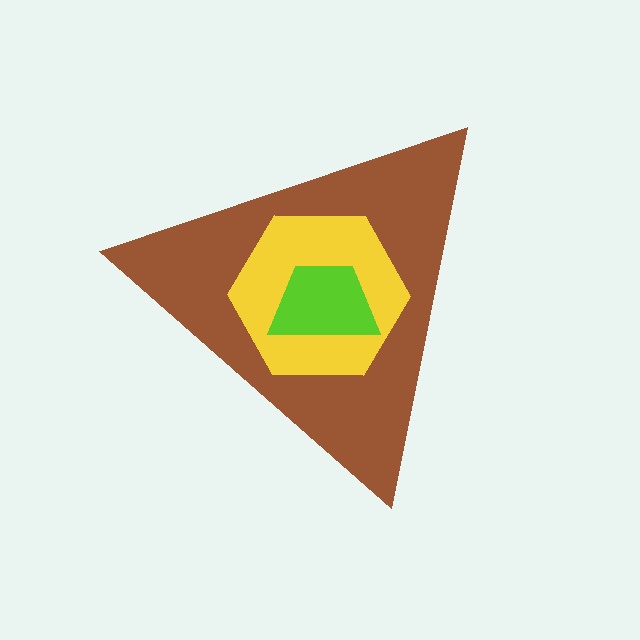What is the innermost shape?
The lime trapezoid.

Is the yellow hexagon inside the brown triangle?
Yes.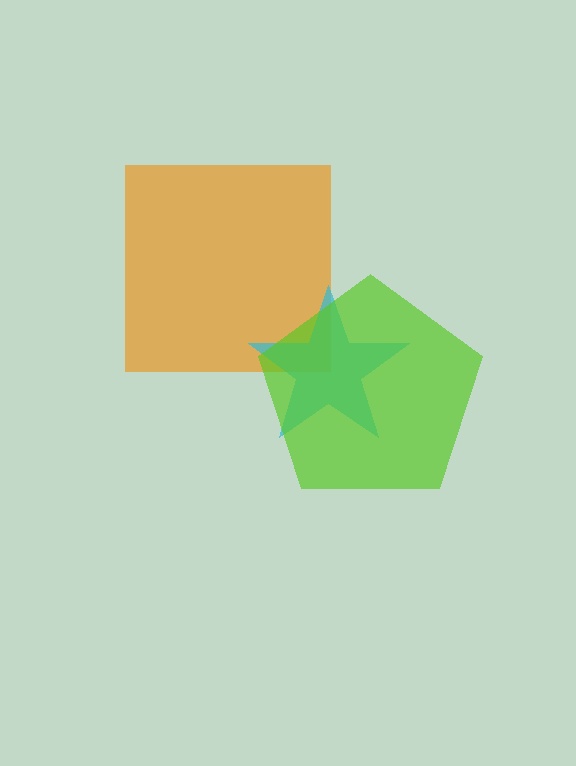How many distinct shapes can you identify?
There are 3 distinct shapes: an orange square, a cyan star, a lime pentagon.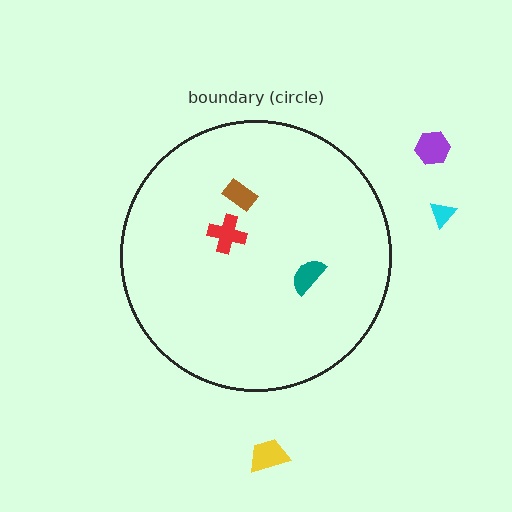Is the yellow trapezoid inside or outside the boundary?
Outside.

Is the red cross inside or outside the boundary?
Inside.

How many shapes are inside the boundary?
3 inside, 3 outside.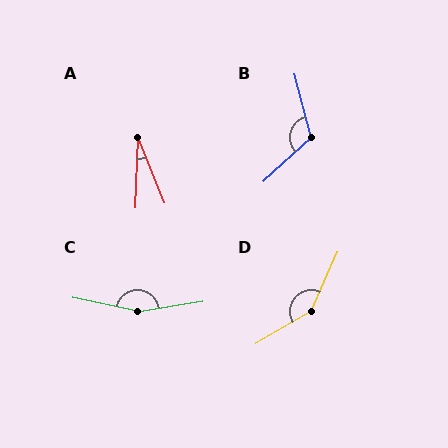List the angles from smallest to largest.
A (24°), B (118°), D (145°), C (159°).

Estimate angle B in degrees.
Approximately 118 degrees.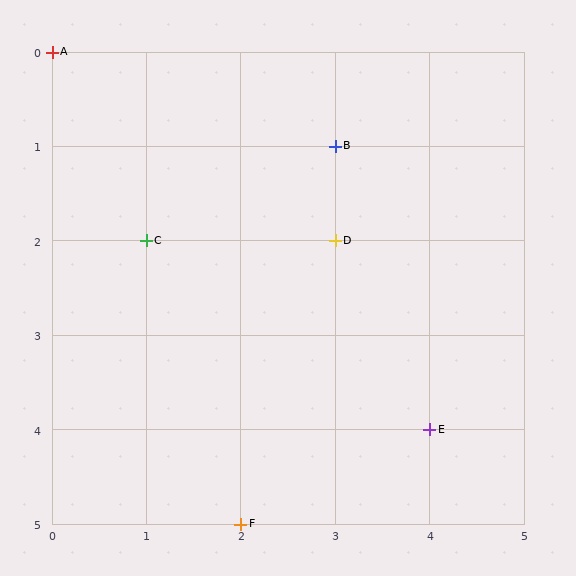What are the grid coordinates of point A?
Point A is at grid coordinates (0, 0).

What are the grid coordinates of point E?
Point E is at grid coordinates (4, 4).